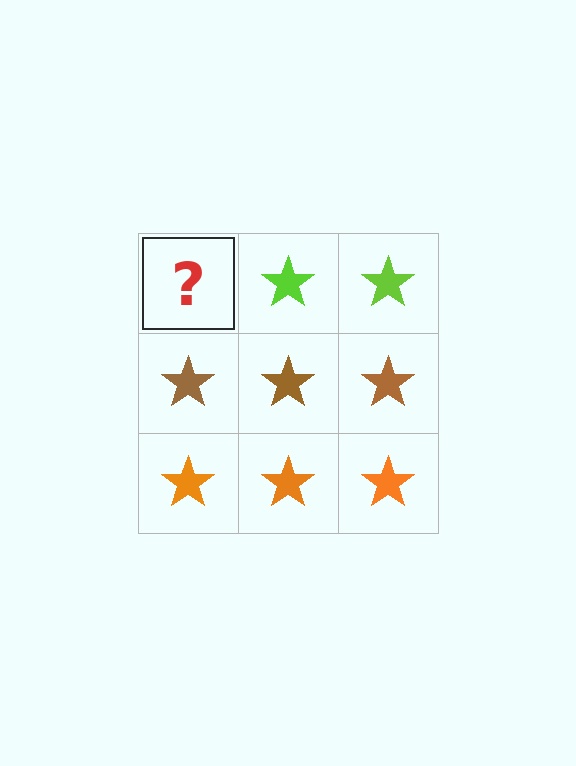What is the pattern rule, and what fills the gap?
The rule is that each row has a consistent color. The gap should be filled with a lime star.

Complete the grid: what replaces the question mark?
The question mark should be replaced with a lime star.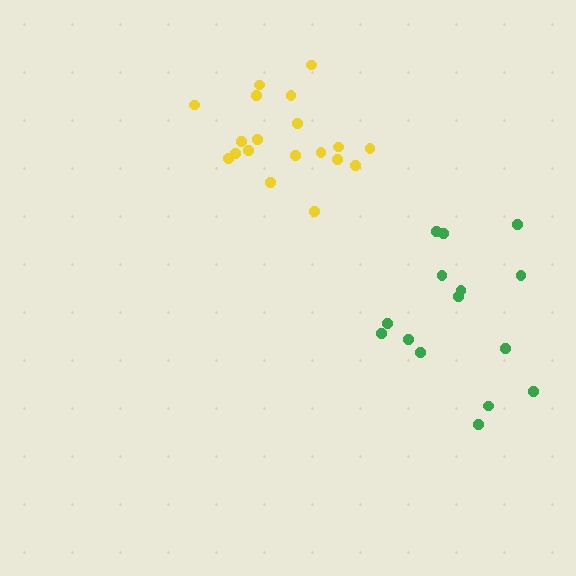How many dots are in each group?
Group 1: 19 dots, Group 2: 15 dots (34 total).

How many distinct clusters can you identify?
There are 2 distinct clusters.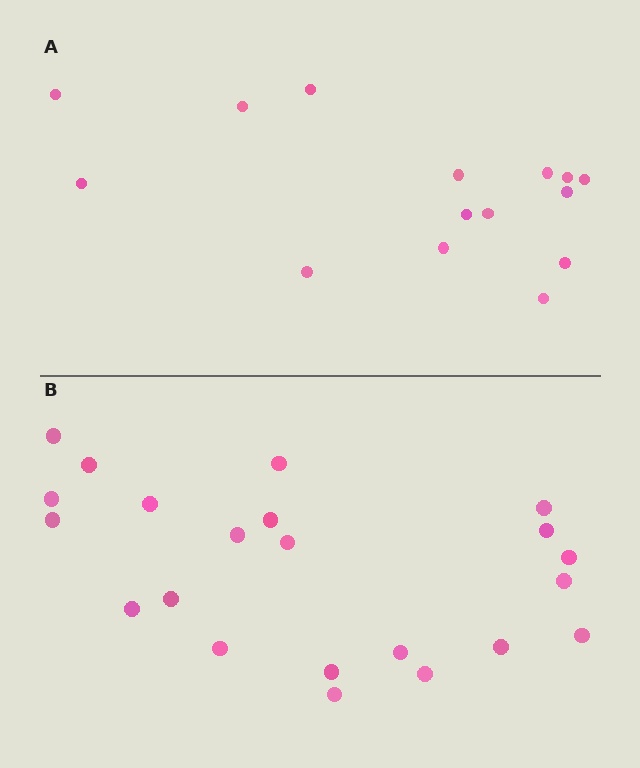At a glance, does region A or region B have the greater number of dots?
Region B (the bottom region) has more dots.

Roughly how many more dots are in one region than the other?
Region B has roughly 8 or so more dots than region A.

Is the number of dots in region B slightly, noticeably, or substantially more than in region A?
Region B has substantially more. The ratio is roughly 1.5 to 1.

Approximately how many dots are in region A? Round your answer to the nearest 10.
About 20 dots. (The exact count is 15, which rounds to 20.)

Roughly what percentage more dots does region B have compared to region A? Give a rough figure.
About 45% more.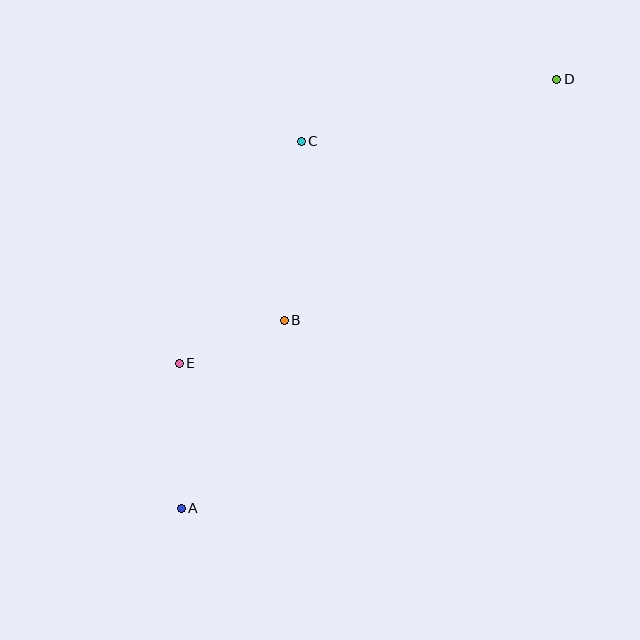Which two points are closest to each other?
Points B and E are closest to each other.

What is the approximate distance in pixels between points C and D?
The distance between C and D is approximately 263 pixels.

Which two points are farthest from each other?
Points A and D are farthest from each other.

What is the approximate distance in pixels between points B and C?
The distance between B and C is approximately 180 pixels.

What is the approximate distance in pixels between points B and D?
The distance between B and D is approximately 364 pixels.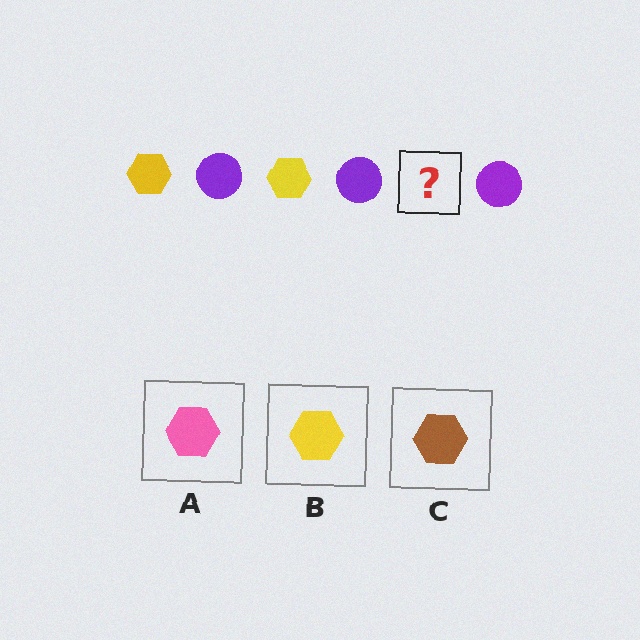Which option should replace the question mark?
Option B.